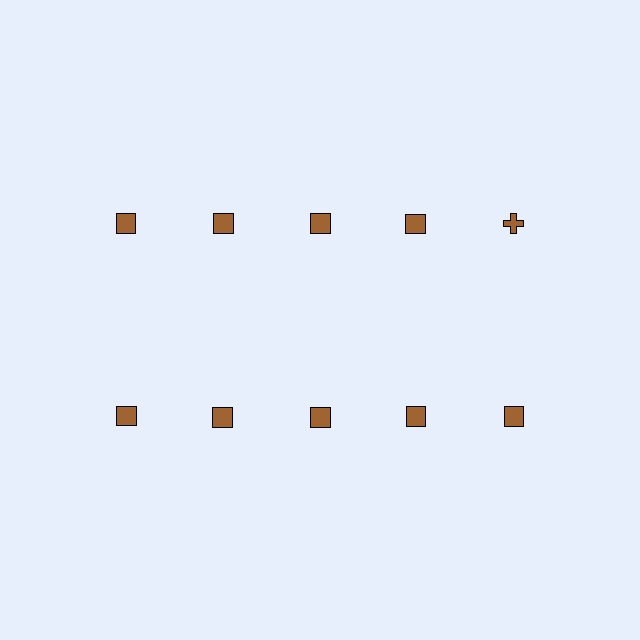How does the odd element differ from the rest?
It has a different shape: cross instead of square.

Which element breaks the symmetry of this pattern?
The brown cross in the top row, rightmost column breaks the symmetry. All other shapes are brown squares.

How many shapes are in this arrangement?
There are 10 shapes arranged in a grid pattern.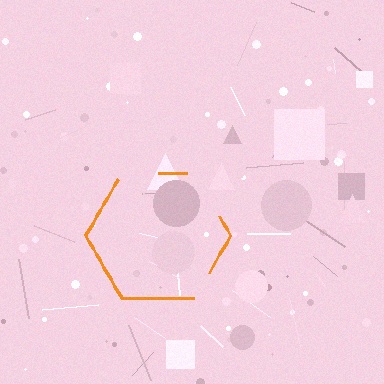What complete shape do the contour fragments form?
The contour fragments form a hexagon.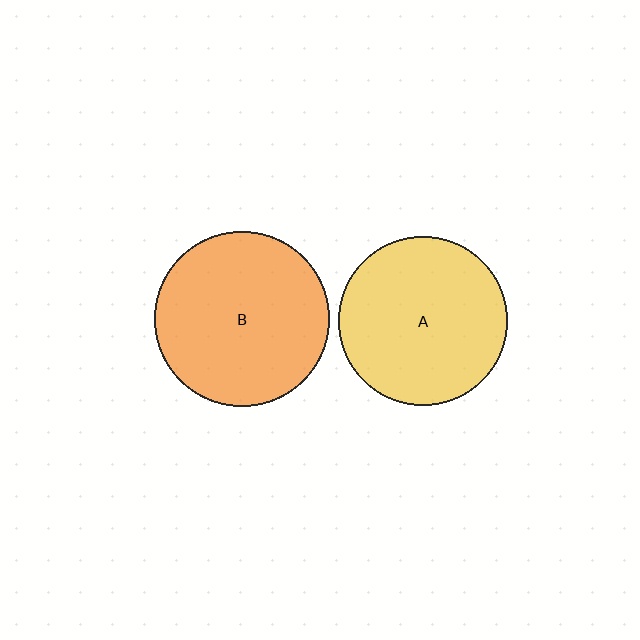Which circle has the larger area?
Circle B (orange).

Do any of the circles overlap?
No, none of the circles overlap.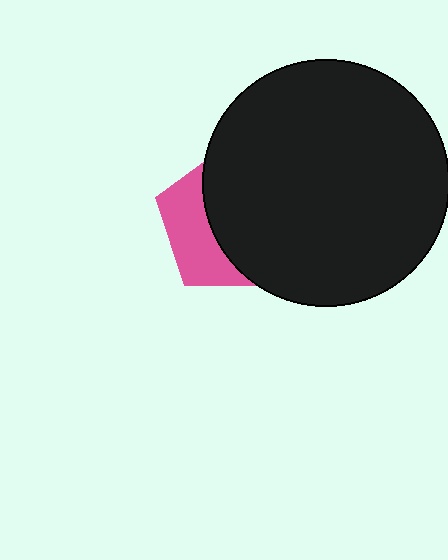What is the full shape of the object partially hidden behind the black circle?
The partially hidden object is a pink pentagon.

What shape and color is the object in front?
The object in front is a black circle.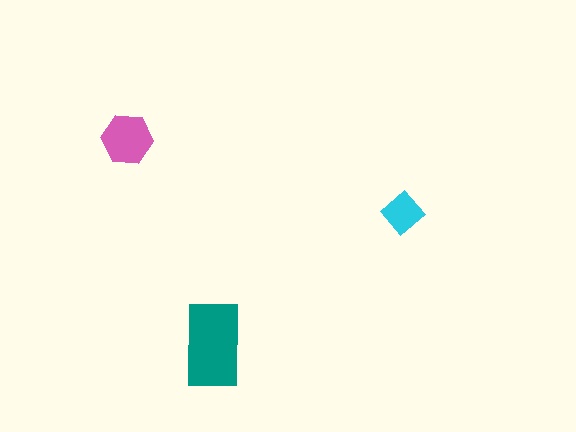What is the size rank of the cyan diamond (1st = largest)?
3rd.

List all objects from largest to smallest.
The teal rectangle, the pink hexagon, the cyan diamond.